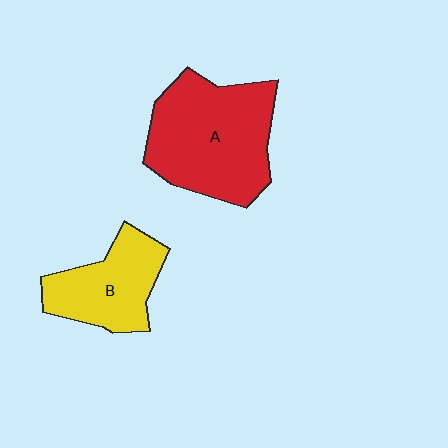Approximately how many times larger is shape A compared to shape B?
Approximately 1.6 times.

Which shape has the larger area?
Shape A (red).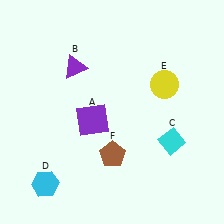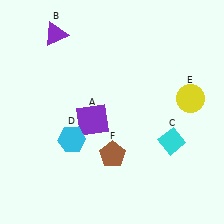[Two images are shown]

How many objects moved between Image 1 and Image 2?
3 objects moved between the two images.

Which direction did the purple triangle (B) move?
The purple triangle (B) moved up.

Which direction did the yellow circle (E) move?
The yellow circle (E) moved right.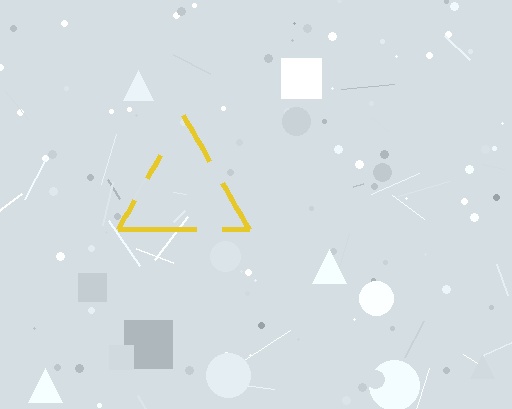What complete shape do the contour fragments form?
The contour fragments form a triangle.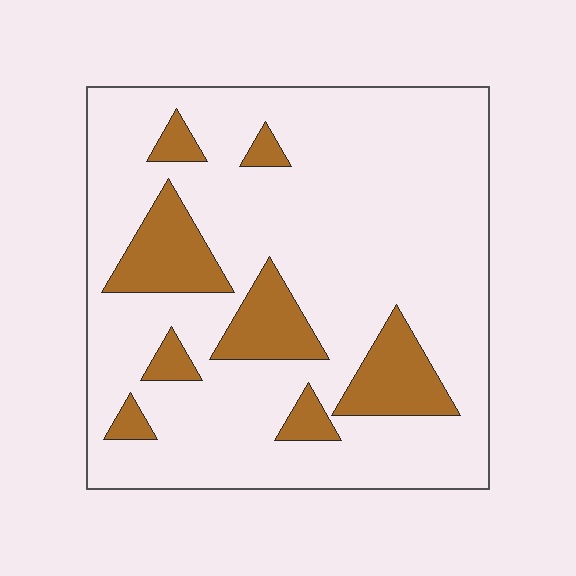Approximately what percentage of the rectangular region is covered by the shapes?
Approximately 20%.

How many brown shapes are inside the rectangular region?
8.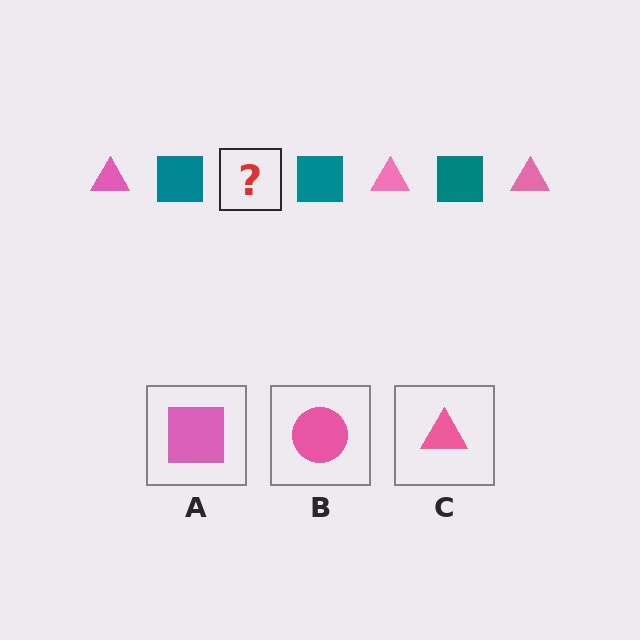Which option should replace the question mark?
Option C.